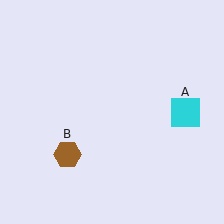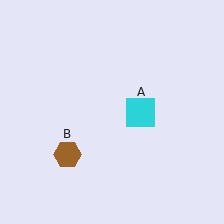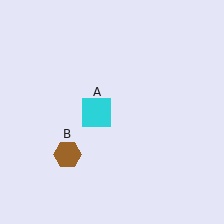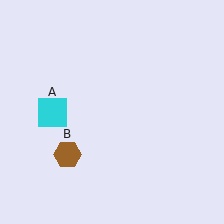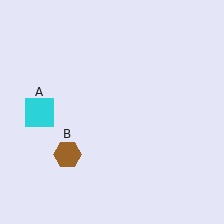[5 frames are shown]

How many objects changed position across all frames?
1 object changed position: cyan square (object A).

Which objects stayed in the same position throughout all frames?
Brown hexagon (object B) remained stationary.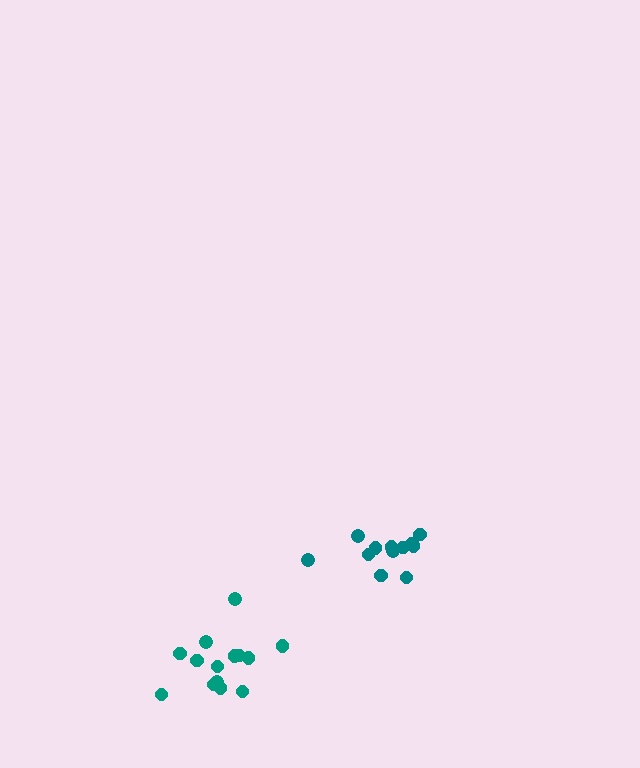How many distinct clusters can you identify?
There are 2 distinct clusters.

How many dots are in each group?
Group 1: 14 dots, Group 2: 12 dots (26 total).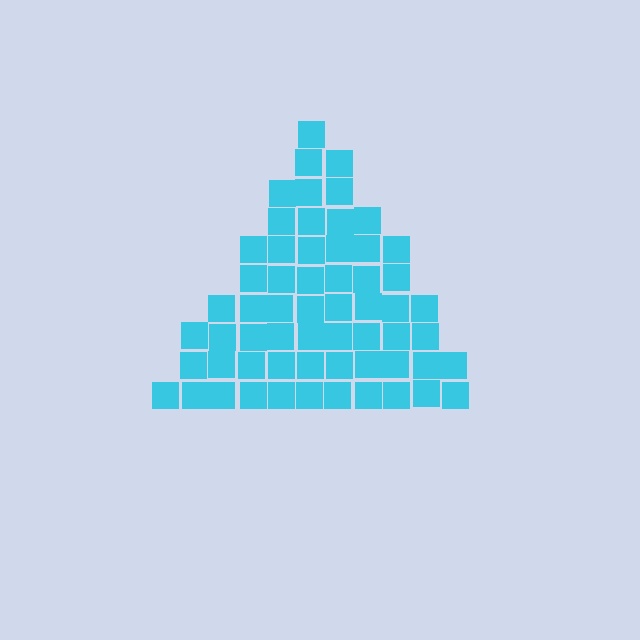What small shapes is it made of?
It is made of small squares.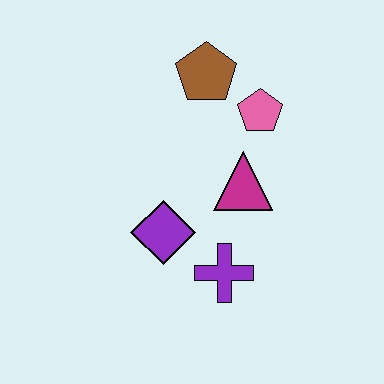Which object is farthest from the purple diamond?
The brown pentagon is farthest from the purple diamond.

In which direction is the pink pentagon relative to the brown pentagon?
The pink pentagon is to the right of the brown pentagon.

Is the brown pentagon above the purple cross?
Yes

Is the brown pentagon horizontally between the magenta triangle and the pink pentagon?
No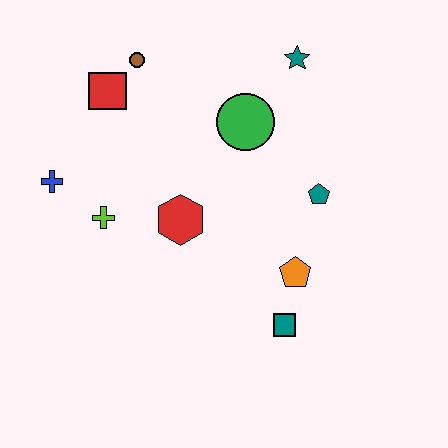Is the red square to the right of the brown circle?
No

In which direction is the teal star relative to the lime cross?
The teal star is to the right of the lime cross.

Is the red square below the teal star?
Yes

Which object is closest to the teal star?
The green circle is closest to the teal star.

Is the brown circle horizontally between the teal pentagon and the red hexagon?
No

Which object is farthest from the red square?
The teal square is farthest from the red square.